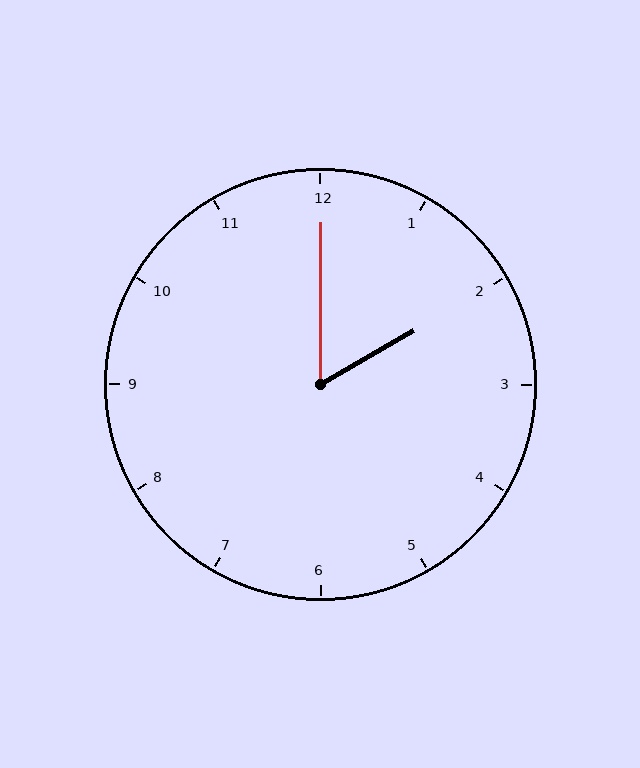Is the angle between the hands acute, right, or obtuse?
It is acute.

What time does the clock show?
2:00.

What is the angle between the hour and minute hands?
Approximately 60 degrees.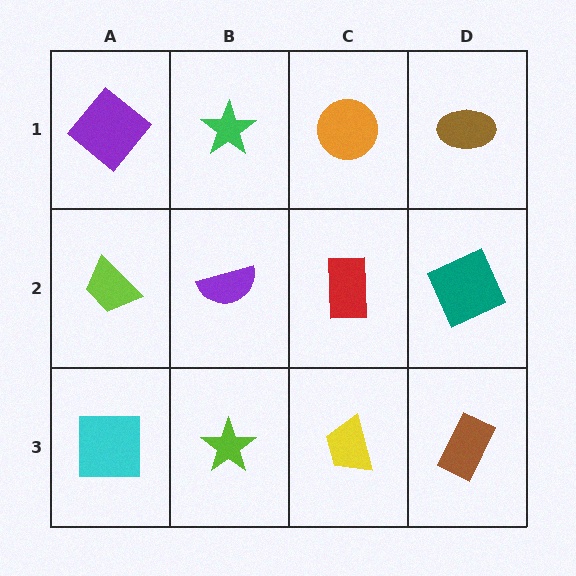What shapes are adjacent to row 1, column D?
A teal square (row 2, column D), an orange circle (row 1, column C).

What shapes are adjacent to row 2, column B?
A green star (row 1, column B), a lime star (row 3, column B), a lime trapezoid (row 2, column A), a red rectangle (row 2, column C).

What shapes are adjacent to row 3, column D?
A teal square (row 2, column D), a yellow trapezoid (row 3, column C).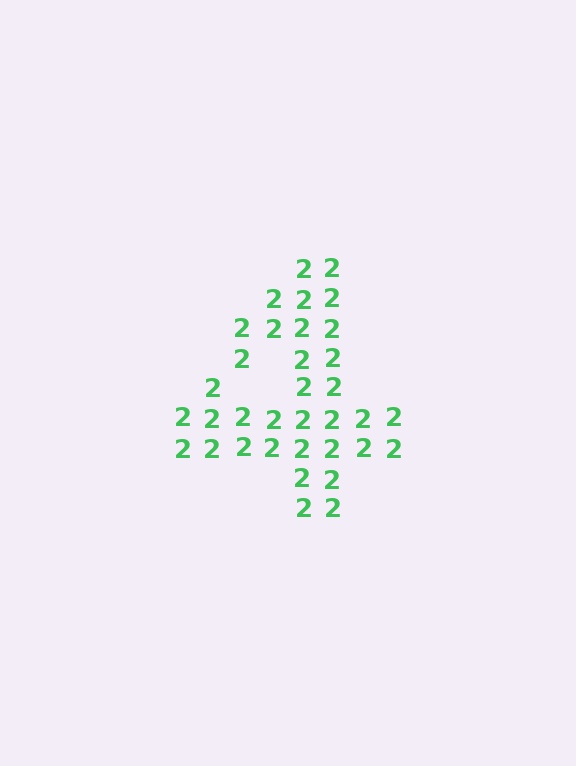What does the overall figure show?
The overall figure shows the digit 4.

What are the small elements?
The small elements are digit 2's.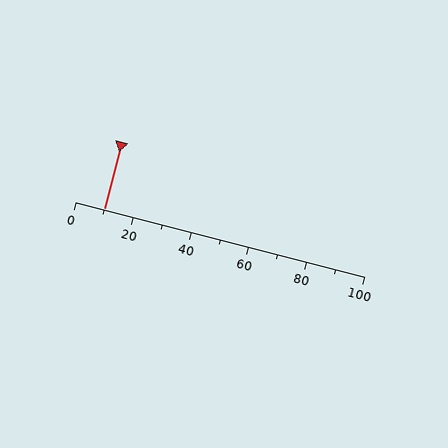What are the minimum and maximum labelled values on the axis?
The axis runs from 0 to 100.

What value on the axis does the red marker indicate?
The marker indicates approximately 10.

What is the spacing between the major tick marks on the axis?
The major ticks are spaced 20 apart.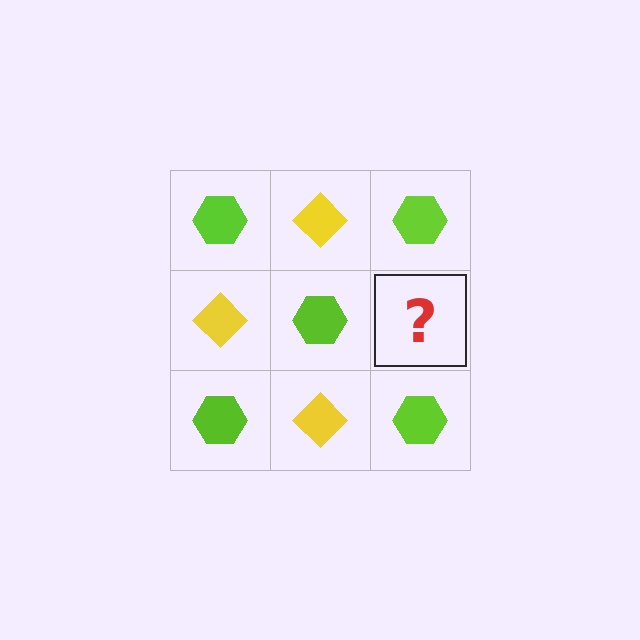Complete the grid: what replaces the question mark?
The question mark should be replaced with a yellow diamond.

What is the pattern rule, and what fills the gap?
The rule is that it alternates lime hexagon and yellow diamond in a checkerboard pattern. The gap should be filled with a yellow diamond.